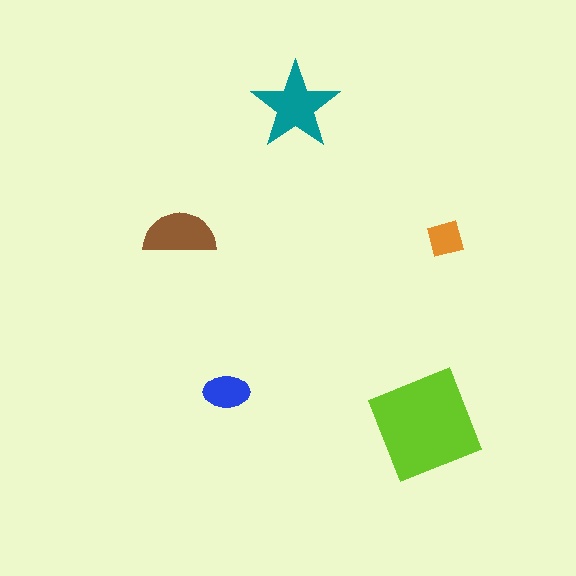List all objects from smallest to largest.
The orange square, the blue ellipse, the brown semicircle, the teal star, the lime diamond.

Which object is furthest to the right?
The orange square is rightmost.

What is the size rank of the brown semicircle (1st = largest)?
3rd.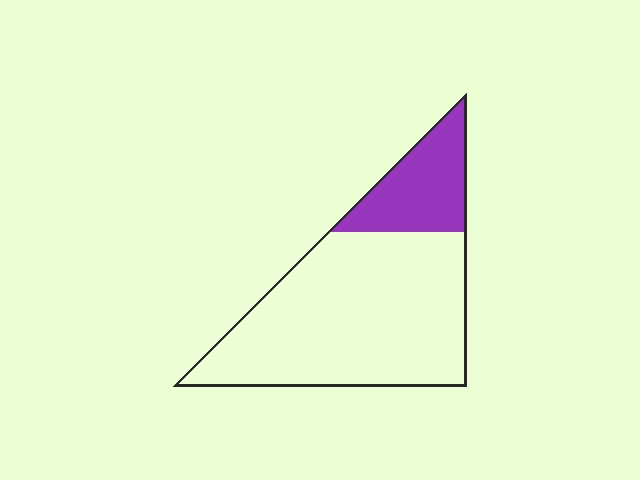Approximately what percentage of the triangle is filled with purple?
Approximately 20%.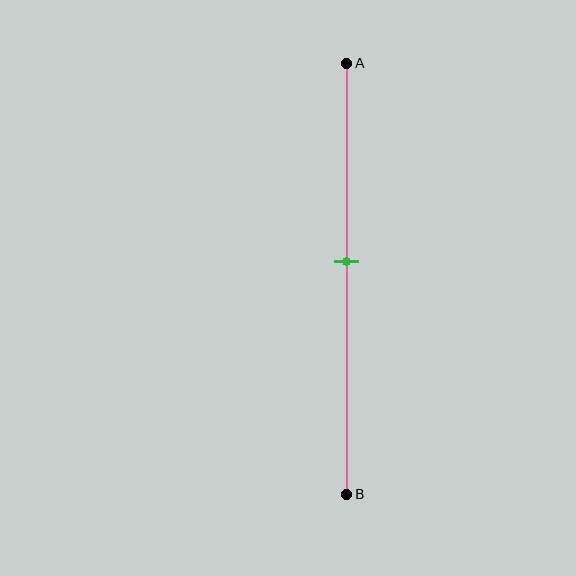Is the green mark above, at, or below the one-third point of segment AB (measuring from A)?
The green mark is below the one-third point of segment AB.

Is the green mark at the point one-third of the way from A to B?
No, the mark is at about 45% from A, not at the 33% one-third point.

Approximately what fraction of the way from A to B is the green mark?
The green mark is approximately 45% of the way from A to B.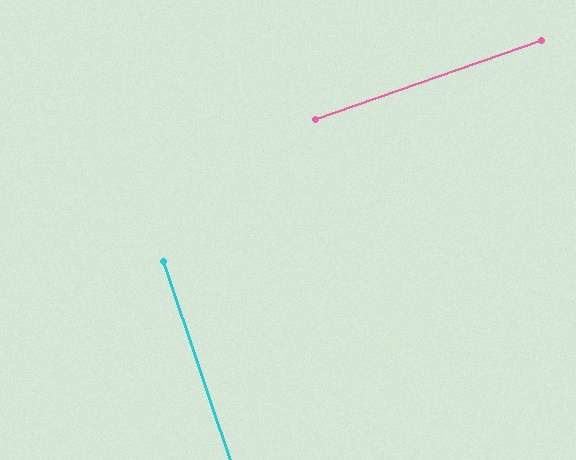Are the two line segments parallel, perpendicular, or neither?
Perpendicular — they meet at approximately 89°.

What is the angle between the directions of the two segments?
Approximately 89 degrees.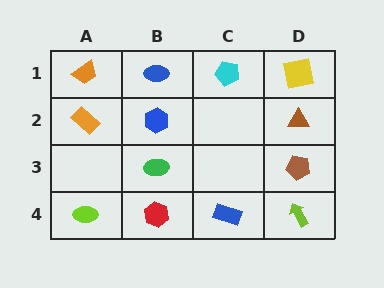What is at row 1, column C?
A cyan pentagon.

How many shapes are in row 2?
3 shapes.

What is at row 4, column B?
A red hexagon.